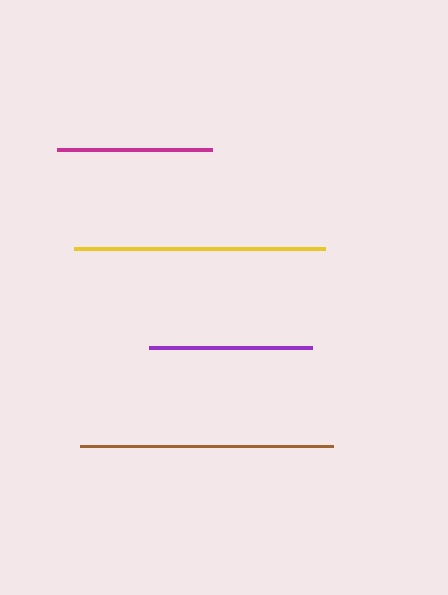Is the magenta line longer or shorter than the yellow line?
The yellow line is longer than the magenta line.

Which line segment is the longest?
The brown line is the longest at approximately 254 pixels.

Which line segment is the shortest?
The magenta line is the shortest at approximately 155 pixels.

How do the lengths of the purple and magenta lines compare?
The purple and magenta lines are approximately the same length.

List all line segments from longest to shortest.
From longest to shortest: brown, yellow, purple, magenta.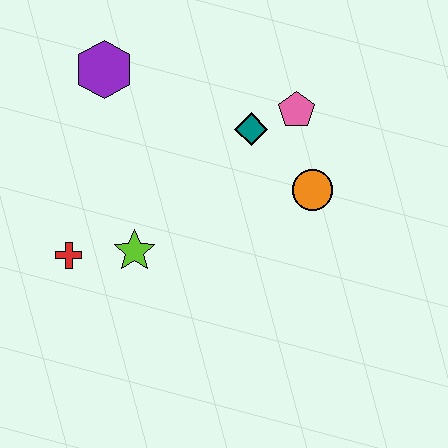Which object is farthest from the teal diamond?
The red cross is farthest from the teal diamond.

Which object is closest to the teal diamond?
The pink pentagon is closest to the teal diamond.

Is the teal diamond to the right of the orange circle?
No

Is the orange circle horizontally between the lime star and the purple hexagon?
No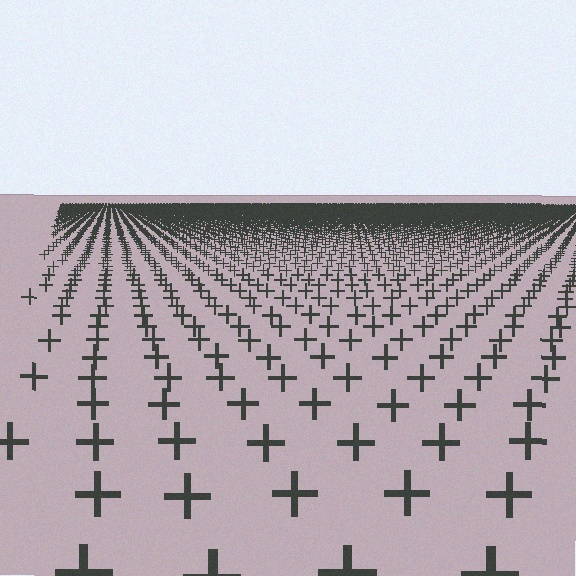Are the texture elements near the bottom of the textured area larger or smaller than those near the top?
Larger. Near the bottom, elements are closer to the viewer and appear at a bigger on-screen size.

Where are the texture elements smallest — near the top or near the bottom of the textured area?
Near the top.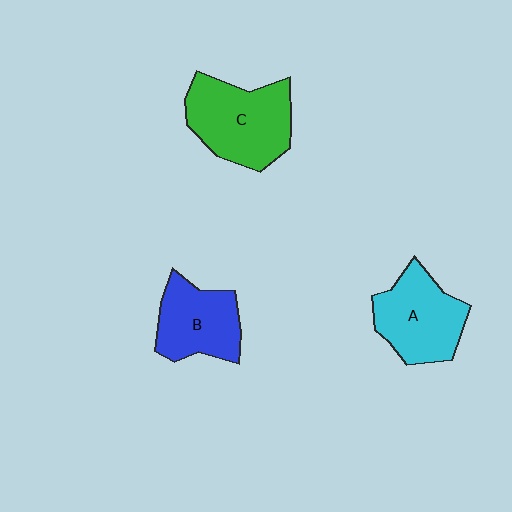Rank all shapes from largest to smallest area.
From largest to smallest: C (green), A (cyan), B (blue).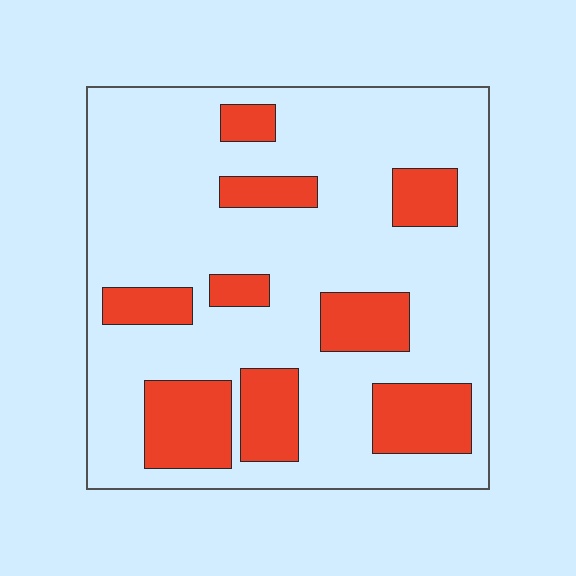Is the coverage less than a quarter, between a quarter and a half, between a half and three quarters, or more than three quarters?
Less than a quarter.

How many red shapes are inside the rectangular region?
9.